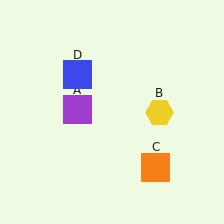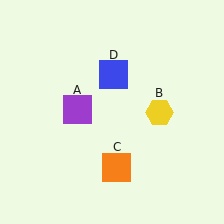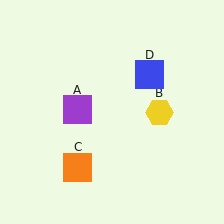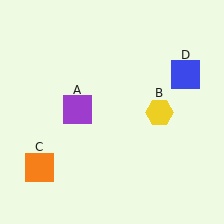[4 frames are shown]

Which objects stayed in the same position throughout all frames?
Purple square (object A) and yellow hexagon (object B) remained stationary.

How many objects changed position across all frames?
2 objects changed position: orange square (object C), blue square (object D).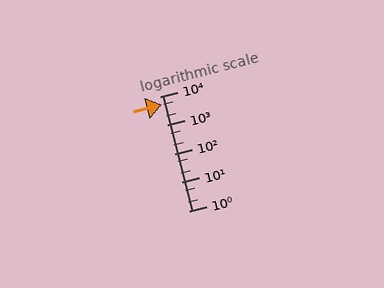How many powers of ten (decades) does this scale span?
The scale spans 4 decades, from 1 to 10000.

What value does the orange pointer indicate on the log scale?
The pointer indicates approximately 5100.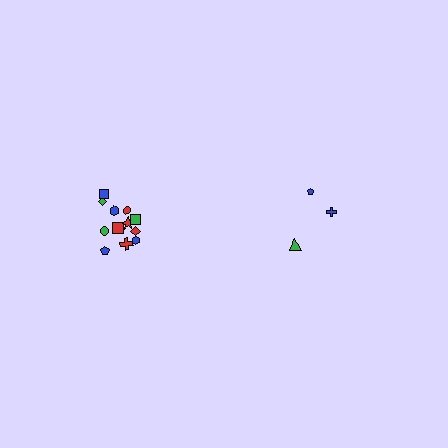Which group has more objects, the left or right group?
The left group.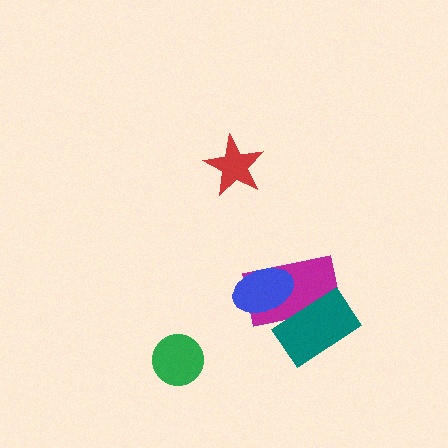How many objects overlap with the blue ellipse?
1 object overlaps with the blue ellipse.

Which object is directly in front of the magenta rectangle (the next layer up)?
The teal rectangle is directly in front of the magenta rectangle.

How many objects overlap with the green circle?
0 objects overlap with the green circle.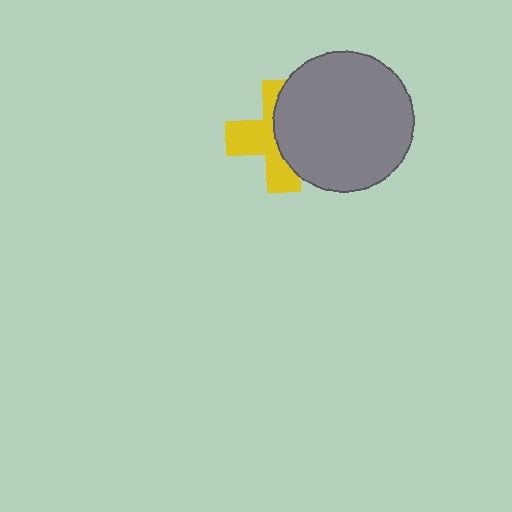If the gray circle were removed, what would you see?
You would see the complete yellow cross.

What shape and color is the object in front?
The object in front is a gray circle.